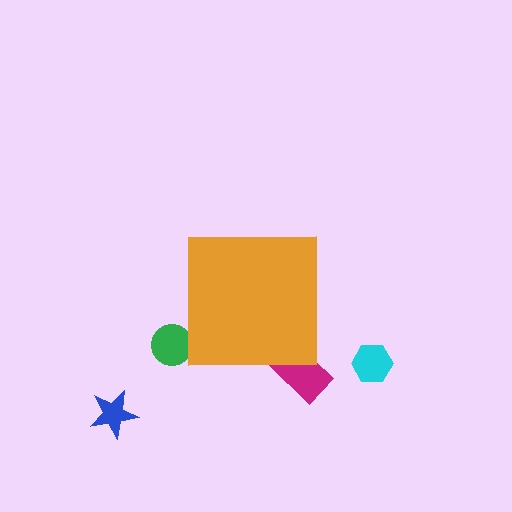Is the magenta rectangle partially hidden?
Yes, the magenta rectangle is partially hidden behind the orange square.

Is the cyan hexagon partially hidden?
No, the cyan hexagon is fully visible.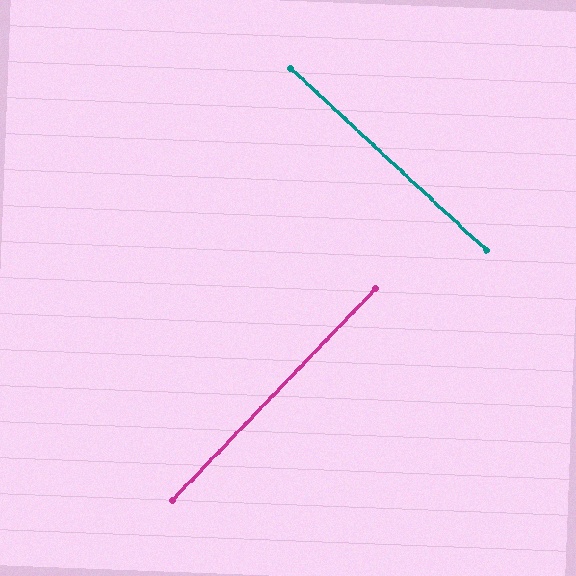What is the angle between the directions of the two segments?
Approximately 89 degrees.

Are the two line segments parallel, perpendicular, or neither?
Perpendicular — they meet at approximately 89°.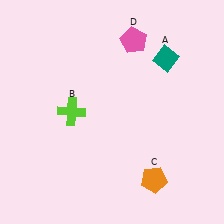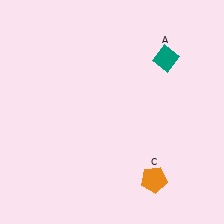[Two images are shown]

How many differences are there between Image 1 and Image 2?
There are 2 differences between the two images.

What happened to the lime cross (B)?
The lime cross (B) was removed in Image 2. It was in the top-left area of Image 1.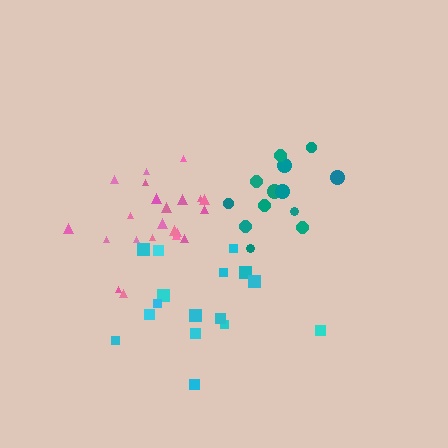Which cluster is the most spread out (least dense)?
Cyan.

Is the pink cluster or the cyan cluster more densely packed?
Pink.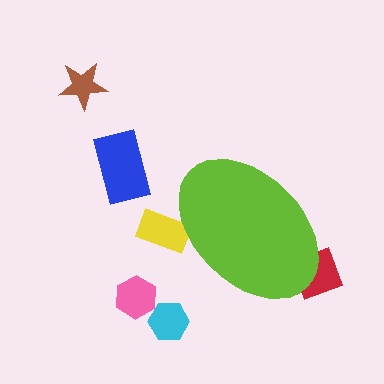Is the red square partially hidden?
Yes, the red square is partially hidden behind the lime ellipse.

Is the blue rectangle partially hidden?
No, the blue rectangle is fully visible.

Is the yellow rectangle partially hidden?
Yes, the yellow rectangle is partially hidden behind the lime ellipse.